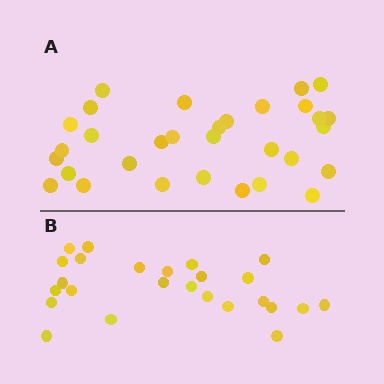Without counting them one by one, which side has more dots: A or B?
Region A (the top region) has more dots.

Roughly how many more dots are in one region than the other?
Region A has about 6 more dots than region B.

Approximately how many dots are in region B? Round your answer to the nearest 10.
About 20 dots. (The exact count is 25, which rounds to 20.)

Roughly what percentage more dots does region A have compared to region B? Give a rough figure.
About 25% more.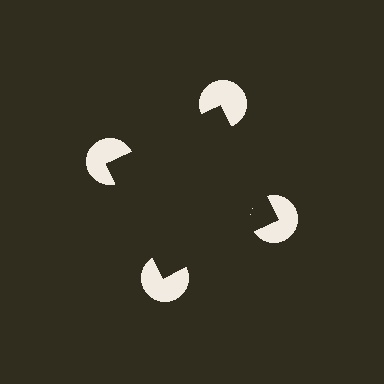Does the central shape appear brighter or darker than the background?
It typically appears slightly darker than the background, even though no actual brightness change is drawn.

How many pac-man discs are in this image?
There are 4 — one at each vertex of the illusory square.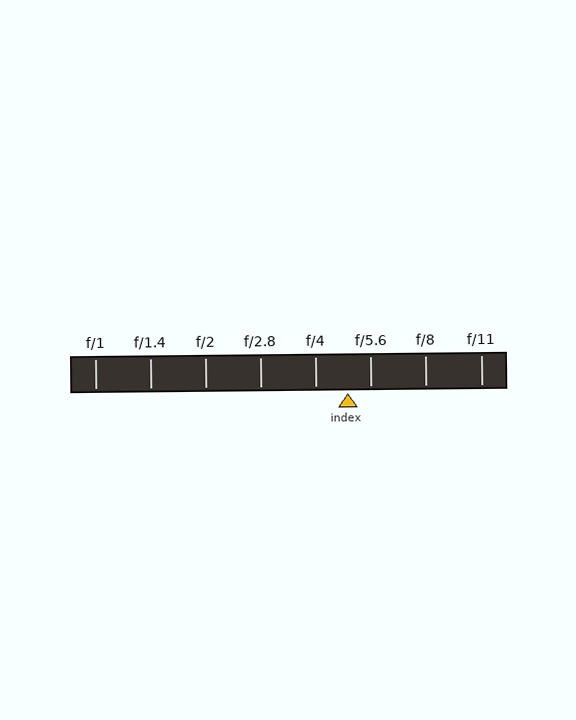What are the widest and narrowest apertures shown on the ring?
The widest aperture shown is f/1 and the narrowest is f/11.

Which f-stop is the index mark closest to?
The index mark is closest to f/5.6.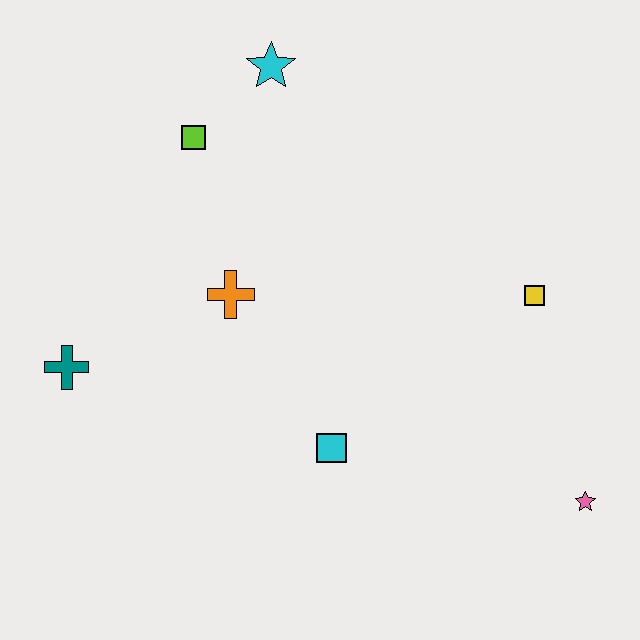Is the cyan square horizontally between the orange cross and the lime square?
No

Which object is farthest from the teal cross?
The pink star is farthest from the teal cross.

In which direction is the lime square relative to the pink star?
The lime square is to the left of the pink star.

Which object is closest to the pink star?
The yellow square is closest to the pink star.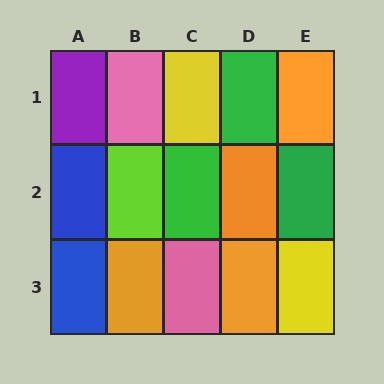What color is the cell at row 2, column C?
Green.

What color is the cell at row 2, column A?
Blue.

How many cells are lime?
1 cell is lime.